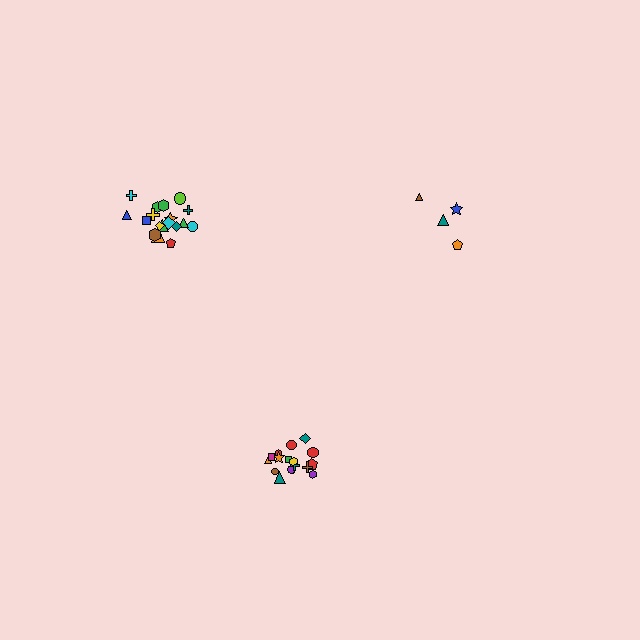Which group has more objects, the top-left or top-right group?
The top-left group.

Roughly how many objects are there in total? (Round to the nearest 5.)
Roughly 40 objects in total.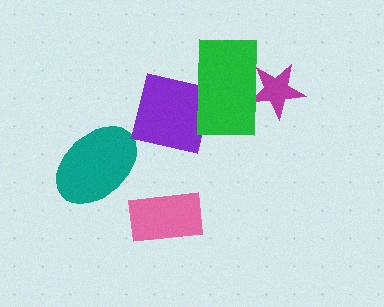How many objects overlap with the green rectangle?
2 objects overlap with the green rectangle.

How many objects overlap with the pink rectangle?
0 objects overlap with the pink rectangle.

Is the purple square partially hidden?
Yes, it is partially covered by another shape.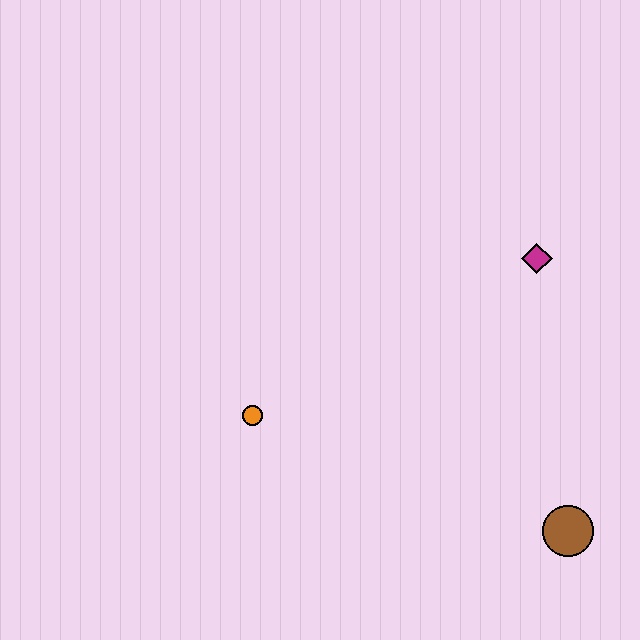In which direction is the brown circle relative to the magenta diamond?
The brown circle is below the magenta diamond.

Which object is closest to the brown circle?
The magenta diamond is closest to the brown circle.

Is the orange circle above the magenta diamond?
No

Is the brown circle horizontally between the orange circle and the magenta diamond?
No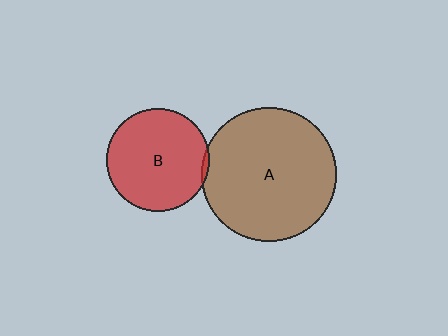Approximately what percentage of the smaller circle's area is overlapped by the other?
Approximately 5%.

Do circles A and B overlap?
Yes.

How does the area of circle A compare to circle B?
Approximately 1.7 times.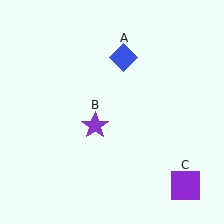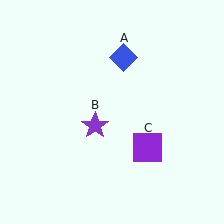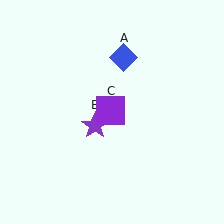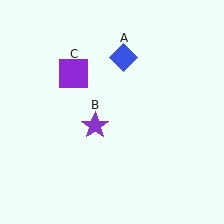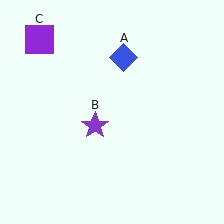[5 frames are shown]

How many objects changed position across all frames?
1 object changed position: purple square (object C).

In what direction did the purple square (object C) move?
The purple square (object C) moved up and to the left.